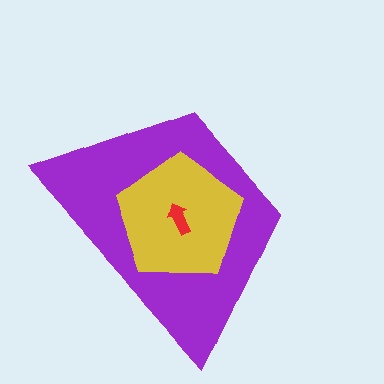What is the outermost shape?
The purple trapezoid.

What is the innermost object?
The red arrow.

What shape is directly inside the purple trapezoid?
The yellow pentagon.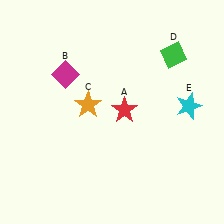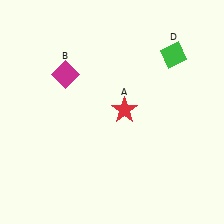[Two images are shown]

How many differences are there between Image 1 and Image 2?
There are 2 differences between the two images.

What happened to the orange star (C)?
The orange star (C) was removed in Image 2. It was in the top-left area of Image 1.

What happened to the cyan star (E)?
The cyan star (E) was removed in Image 2. It was in the top-right area of Image 1.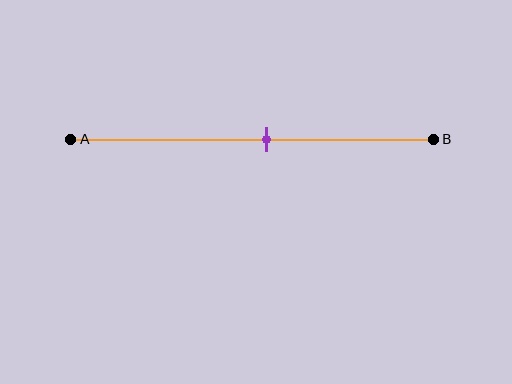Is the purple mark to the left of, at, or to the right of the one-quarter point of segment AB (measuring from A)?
The purple mark is to the right of the one-quarter point of segment AB.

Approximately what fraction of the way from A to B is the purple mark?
The purple mark is approximately 55% of the way from A to B.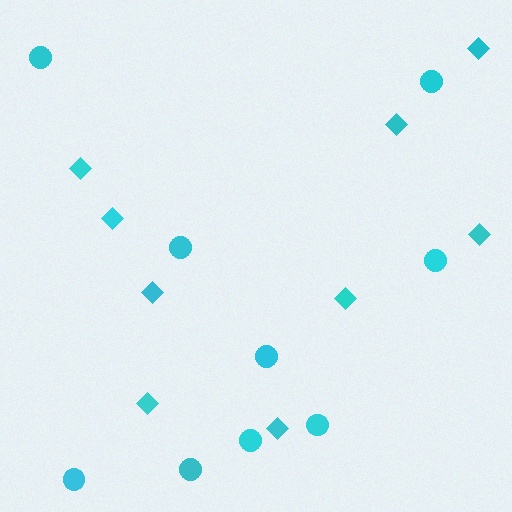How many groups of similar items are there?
There are 2 groups: one group of diamonds (9) and one group of circles (9).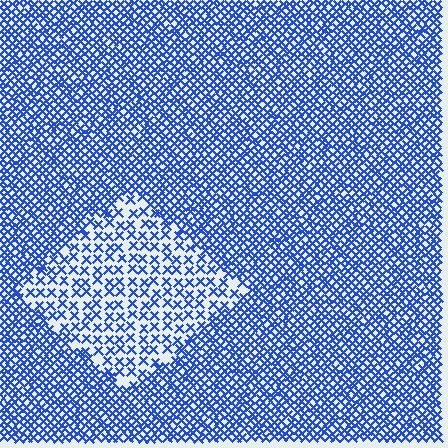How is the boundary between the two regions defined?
The boundary is defined by a change in element density (approximately 2.2x ratio). All elements are the same color, size, and shape.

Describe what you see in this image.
The image contains small blue elements arranged at two different densities. A diamond-shaped region is visible where the elements are less densely packed than the surrounding area.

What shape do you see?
I see a diamond.